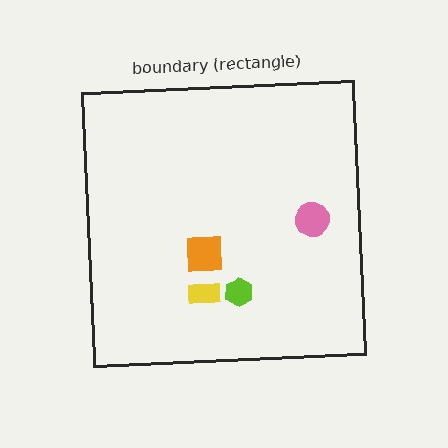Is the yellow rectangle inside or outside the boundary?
Inside.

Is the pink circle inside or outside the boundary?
Inside.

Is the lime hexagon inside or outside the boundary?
Inside.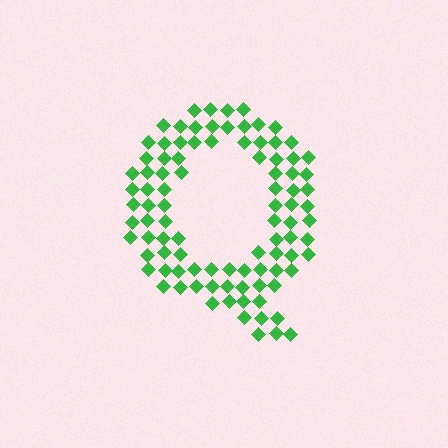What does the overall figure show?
The overall figure shows the letter Q.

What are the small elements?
The small elements are diamonds.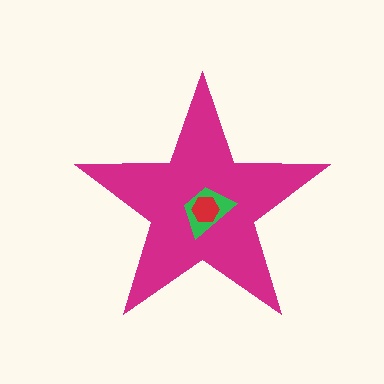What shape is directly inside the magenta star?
The green trapezoid.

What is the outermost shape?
The magenta star.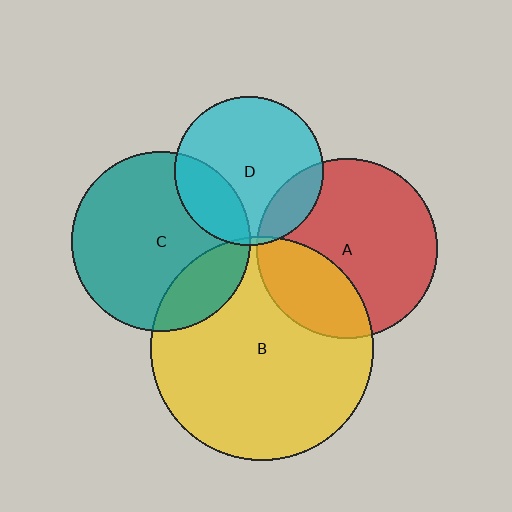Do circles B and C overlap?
Yes.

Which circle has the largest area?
Circle B (yellow).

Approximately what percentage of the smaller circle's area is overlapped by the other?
Approximately 20%.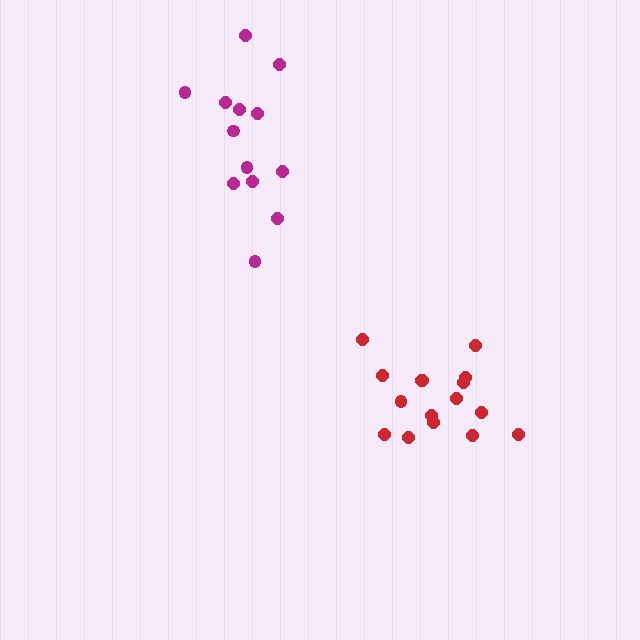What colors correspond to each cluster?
The clusters are colored: red, magenta.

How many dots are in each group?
Group 1: 16 dots, Group 2: 13 dots (29 total).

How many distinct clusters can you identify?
There are 2 distinct clusters.